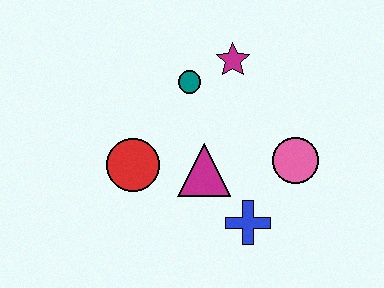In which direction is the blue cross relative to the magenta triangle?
The blue cross is below the magenta triangle.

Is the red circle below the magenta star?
Yes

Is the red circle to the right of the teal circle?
No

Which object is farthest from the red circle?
The pink circle is farthest from the red circle.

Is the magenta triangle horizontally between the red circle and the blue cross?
Yes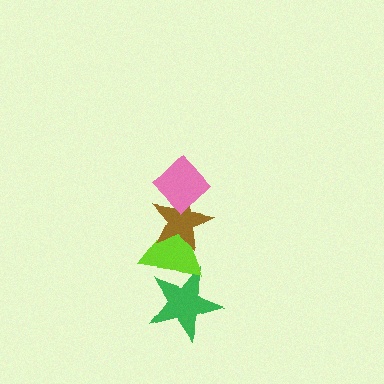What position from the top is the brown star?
The brown star is 2nd from the top.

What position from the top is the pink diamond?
The pink diamond is 1st from the top.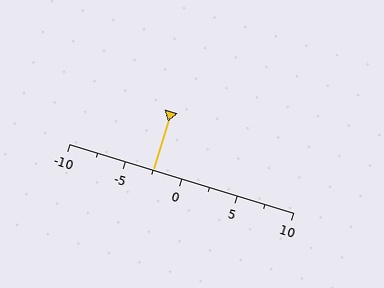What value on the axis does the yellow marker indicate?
The marker indicates approximately -2.5.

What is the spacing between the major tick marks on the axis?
The major ticks are spaced 5 apart.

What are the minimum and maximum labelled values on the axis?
The axis runs from -10 to 10.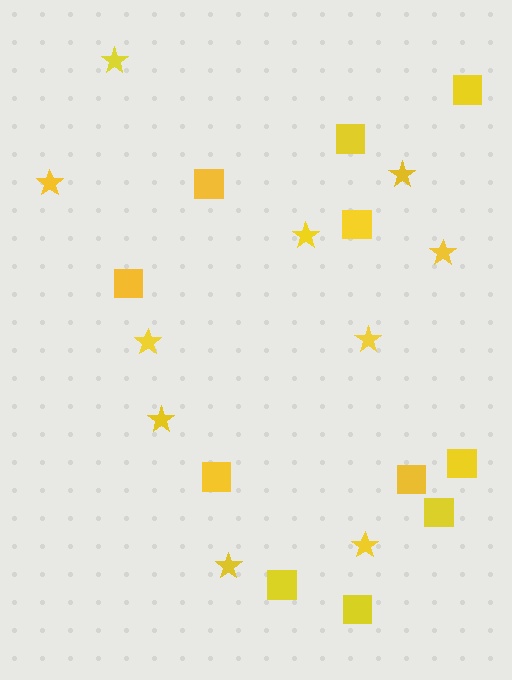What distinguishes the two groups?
There are 2 groups: one group of squares (11) and one group of stars (10).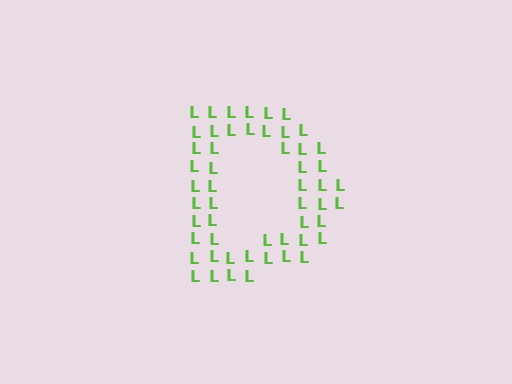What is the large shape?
The large shape is the letter D.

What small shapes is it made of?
It is made of small letter L's.